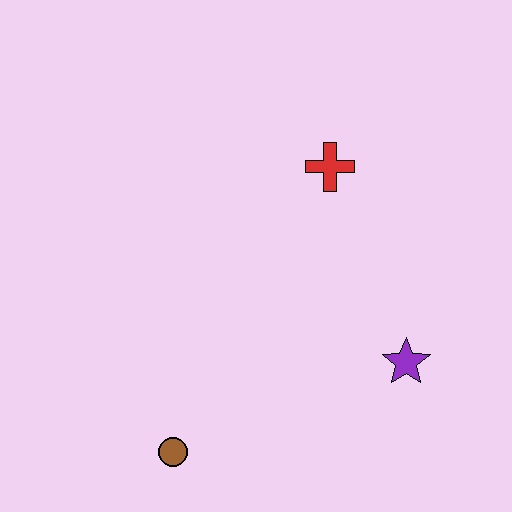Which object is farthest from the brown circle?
The red cross is farthest from the brown circle.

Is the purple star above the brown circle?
Yes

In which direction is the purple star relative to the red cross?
The purple star is below the red cross.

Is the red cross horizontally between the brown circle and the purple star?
Yes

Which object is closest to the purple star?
The red cross is closest to the purple star.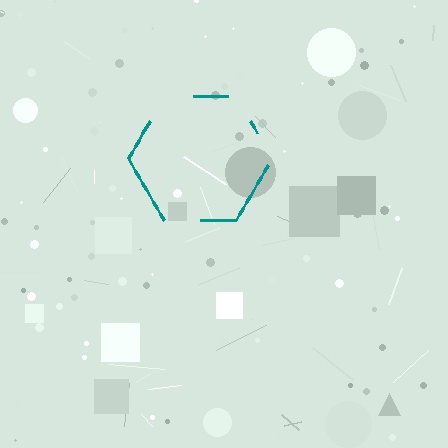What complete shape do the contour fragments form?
The contour fragments form a hexagon.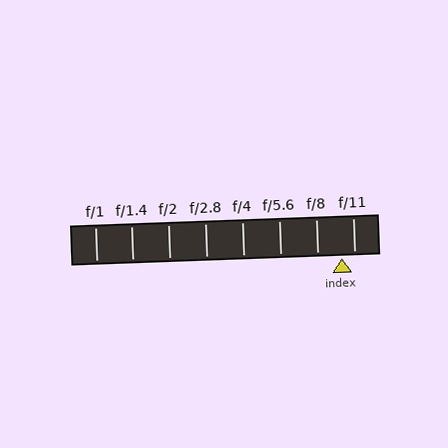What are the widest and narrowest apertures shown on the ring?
The widest aperture shown is f/1 and the narrowest is f/11.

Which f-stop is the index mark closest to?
The index mark is closest to f/11.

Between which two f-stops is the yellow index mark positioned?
The index mark is between f/8 and f/11.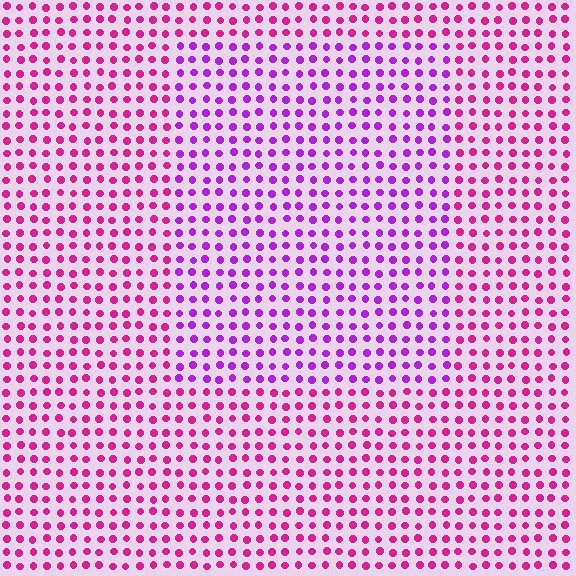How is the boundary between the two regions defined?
The boundary is defined purely by a slight shift in hue (about 35 degrees). Spacing, size, and orientation are identical on both sides.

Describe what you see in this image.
The image is filled with small magenta elements in a uniform arrangement. A rectangle-shaped region is visible where the elements are tinted to a slightly different hue, forming a subtle color boundary.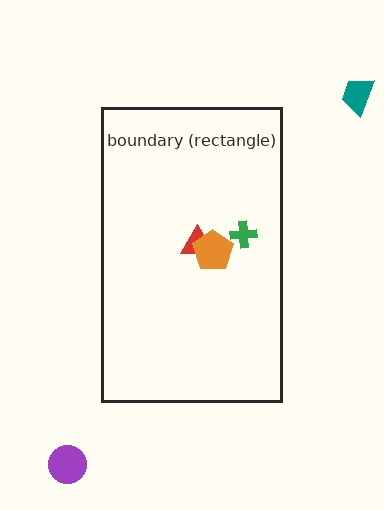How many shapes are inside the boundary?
3 inside, 2 outside.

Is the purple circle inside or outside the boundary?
Outside.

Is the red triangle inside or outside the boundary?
Inside.